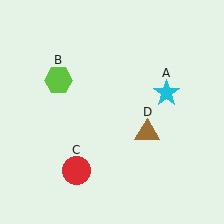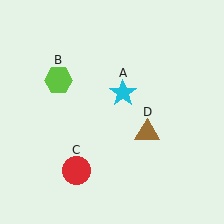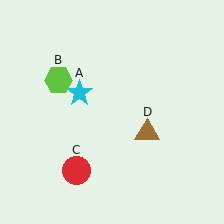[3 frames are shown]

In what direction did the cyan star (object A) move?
The cyan star (object A) moved left.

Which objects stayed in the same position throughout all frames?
Lime hexagon (object B) and red circle (object C) and brown triangle (object D) remained stationary.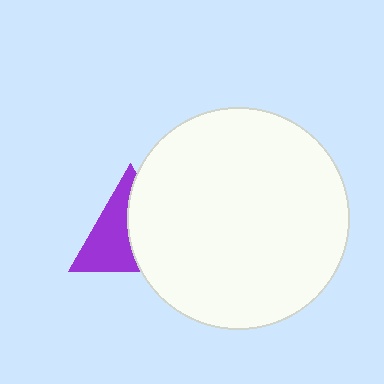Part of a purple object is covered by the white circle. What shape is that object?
It is a triangle.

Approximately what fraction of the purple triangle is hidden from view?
Roughly 49% of the purple triangle is hidden behind the white circle.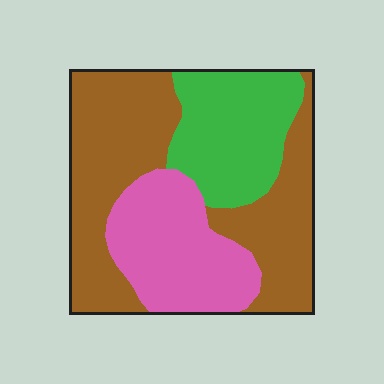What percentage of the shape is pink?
Pink covers roughly 25% of the shape.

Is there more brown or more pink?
Brown.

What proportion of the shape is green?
Green takes up about one quarter (1/4) of the shape.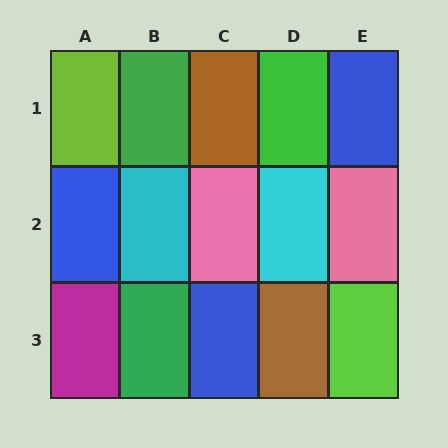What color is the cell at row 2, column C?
Pink.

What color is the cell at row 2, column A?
Blue.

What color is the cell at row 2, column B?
Cyan.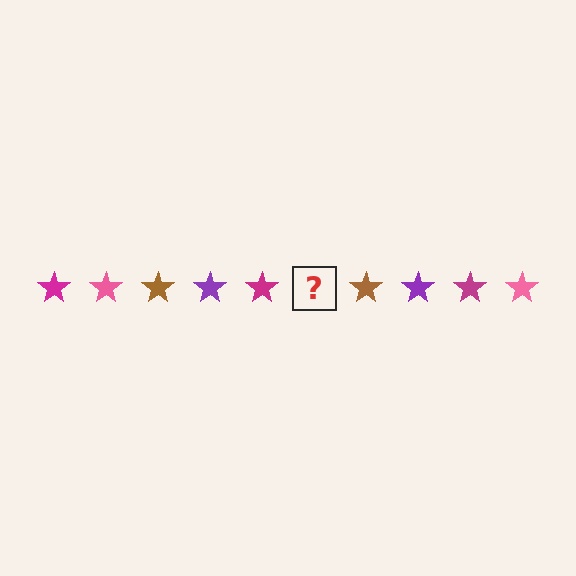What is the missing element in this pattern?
The missing element is a pink star.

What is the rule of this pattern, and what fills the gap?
The rule is that the pattern cycles through magenta, pink, brown, purple stars. The gap should be filled with a pink star.